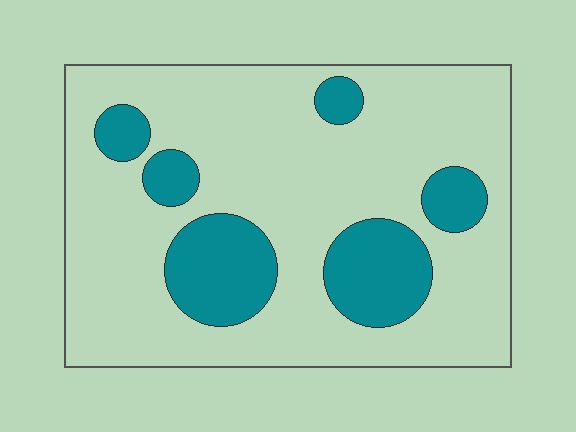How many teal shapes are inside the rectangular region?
6.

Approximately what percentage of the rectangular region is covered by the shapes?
Approximately 20%.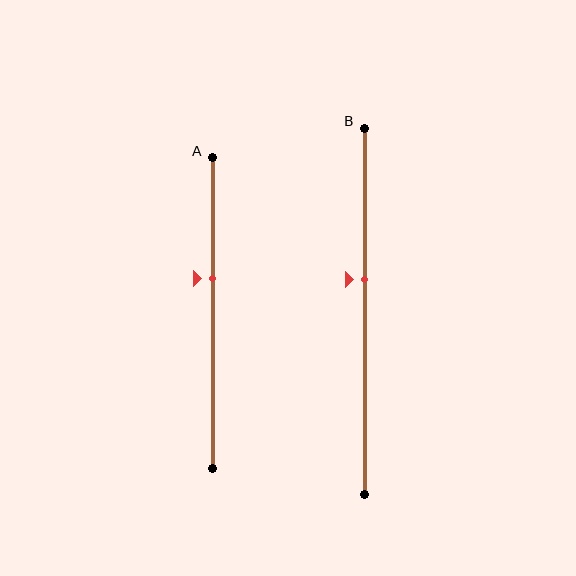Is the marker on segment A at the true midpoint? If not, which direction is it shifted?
No, the marker on segment A is shifted upward by about 11% of the segment length.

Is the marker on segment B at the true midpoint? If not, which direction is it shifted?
No, the marker on segment B is shifted upward by about 9% of the segment length.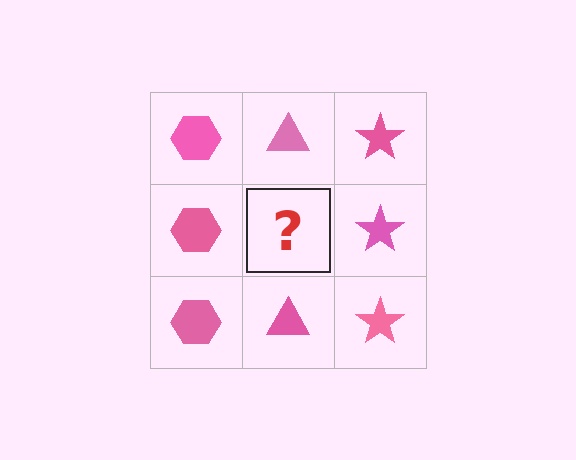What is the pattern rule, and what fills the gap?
The rule is that each column has a consistent shape. The gap should be filled with a pink triangle.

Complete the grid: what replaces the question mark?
The question mark should be replaced with a pink triangle.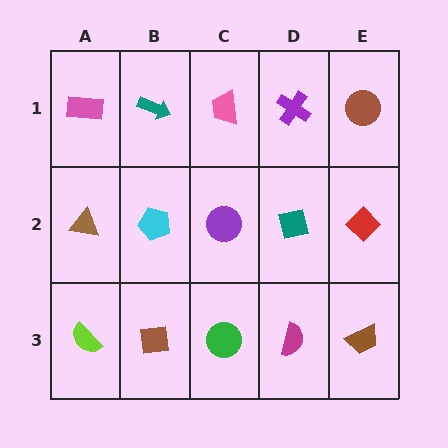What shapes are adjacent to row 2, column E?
A brown circle (row 1, column E), a brown trapezoid (row 3, column E), a teal square (row 2, column D).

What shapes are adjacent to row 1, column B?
A cyan pentagon (row 2, column B), a pink rectangle (row 1, column A), a pink trapezoid (row 1, column C).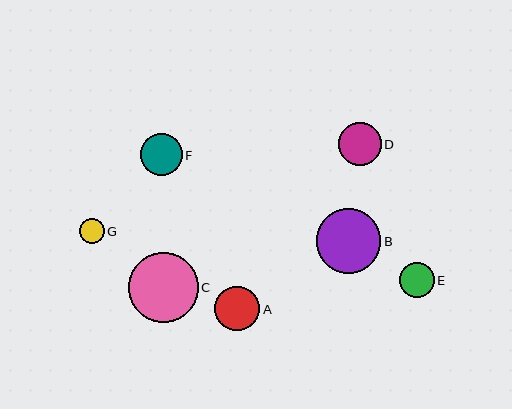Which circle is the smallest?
Circle G is the smallest with a size of approximately 25 pixels.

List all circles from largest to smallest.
From largest to smallest: C, B, A, D, F, E, G.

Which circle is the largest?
Circle C is the largest with a size of approximately 70 pixels.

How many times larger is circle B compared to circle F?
Circle B is approximately 1.5 times the size of circle F.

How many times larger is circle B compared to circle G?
Circle B is approximately 2.6 times the size of circle G.